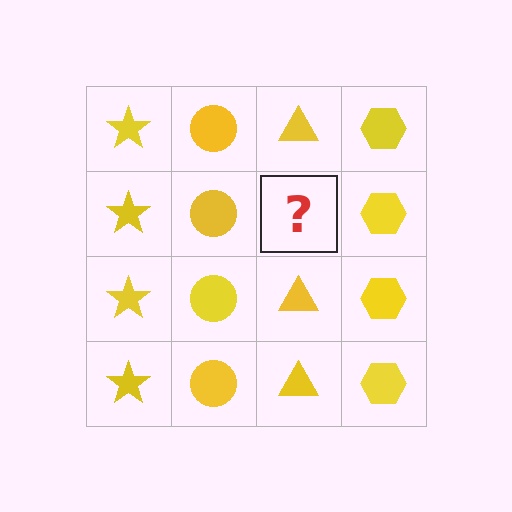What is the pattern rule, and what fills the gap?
The rule is that each column has a consistent shape. The gap should be filled with a yellow triangle.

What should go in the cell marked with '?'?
The missing cell should contain a yellow triangle.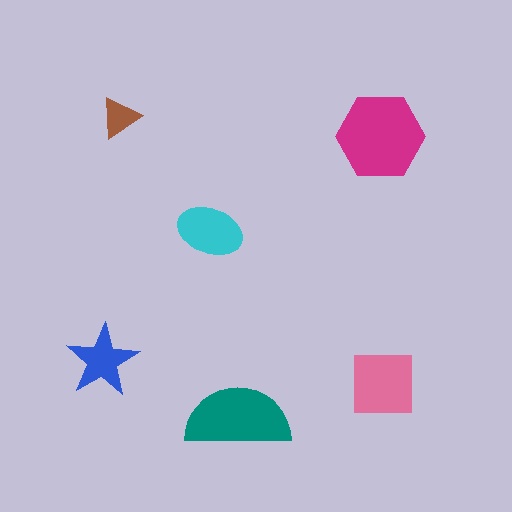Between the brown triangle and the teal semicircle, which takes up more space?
The teal semicircle.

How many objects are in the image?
There are 6 objects in the image.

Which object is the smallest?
The brown triangle.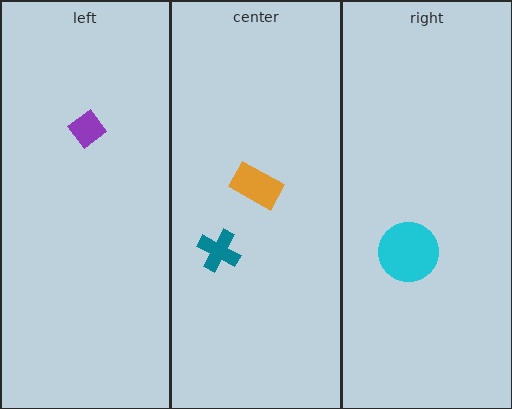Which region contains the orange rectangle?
The center region.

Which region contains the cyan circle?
The right region.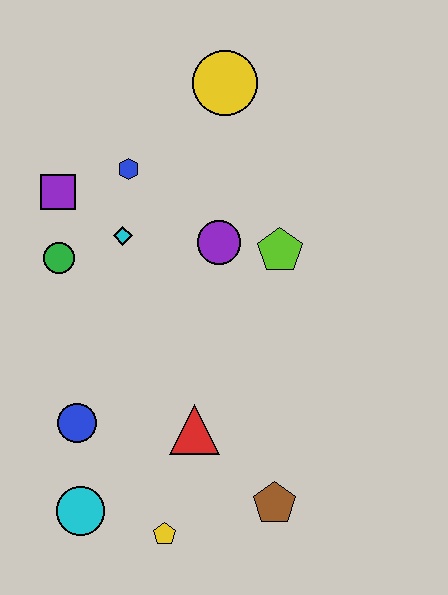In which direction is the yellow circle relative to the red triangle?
The yellow circle is above the red triangle.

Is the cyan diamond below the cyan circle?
No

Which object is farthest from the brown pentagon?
The yellow circle is farthest from the brown pentagon.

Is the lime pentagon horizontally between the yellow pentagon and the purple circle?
No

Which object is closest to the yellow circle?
The blue hexagon is closest to the yellow circle.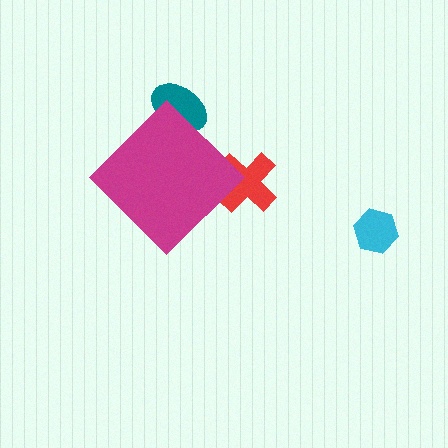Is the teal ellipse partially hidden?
Yes, the teal ellipse is partially hidden behind the magenta diamond.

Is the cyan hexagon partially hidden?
No, the cyan hexagon is fully visible.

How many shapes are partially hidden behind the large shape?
2 shapes are partially hidden.